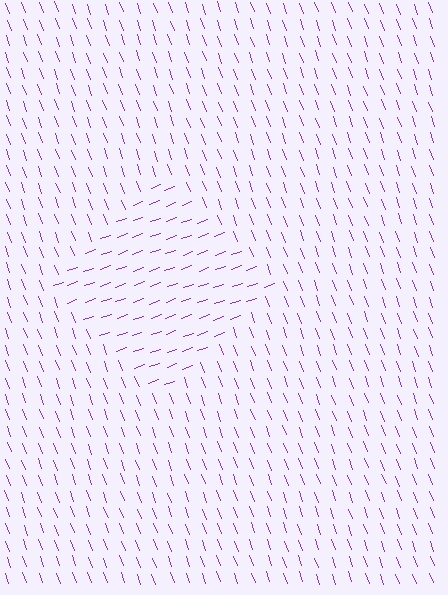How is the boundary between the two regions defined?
The boundary is defined purely by a change in line orientation (approximately 89 degrees difference). All lines are the same color and thickness.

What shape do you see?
I see a diamond.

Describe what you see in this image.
The image is filled with small purple line segments. A diamond region in the image has lines oriented differently from the surrounding lines, creating a visible texture boundary.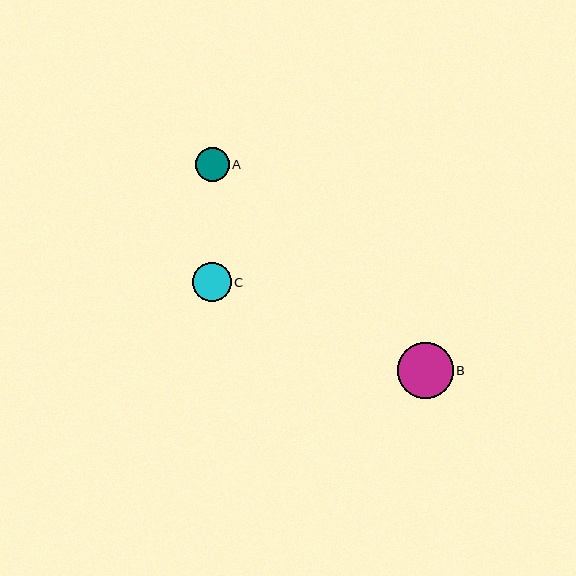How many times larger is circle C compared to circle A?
Circle C is approximately 1.1 times the size of circle A.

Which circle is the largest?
Circle B is the largest with a size of approximately 55 pixels.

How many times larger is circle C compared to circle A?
Circle C is approximately 1.1 times the size of circle A.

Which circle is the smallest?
Circle A is the smallest with a size of approximately 34 pixels.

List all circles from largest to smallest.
From largest to smallest: B, C, A.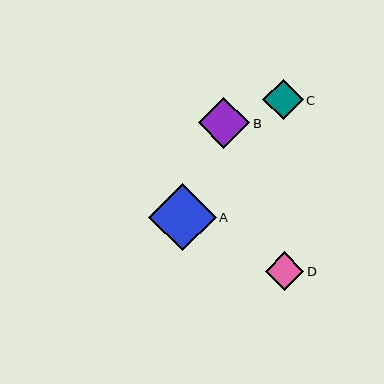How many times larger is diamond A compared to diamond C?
Diamond A is approximately 1.7 times the size of diamond C.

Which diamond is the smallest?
Diamond D is the smallest with a size of approximately 39 pixels.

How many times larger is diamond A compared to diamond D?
Diamond A is approximately 1.8 times the size of diamond D.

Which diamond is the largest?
Diamond A is the largest with a size of approximately 68 pixels.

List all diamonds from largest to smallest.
From largest to smallest: A, B, C, D.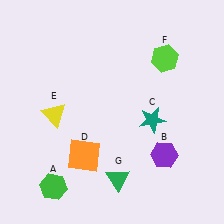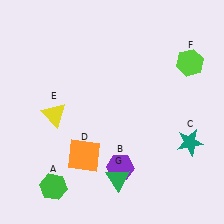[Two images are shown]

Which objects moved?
The objects that moved are: the purple hexagon (B), the teal star (C), the lime hexagon (F).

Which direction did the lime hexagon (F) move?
The lime hexagon (F) moved right.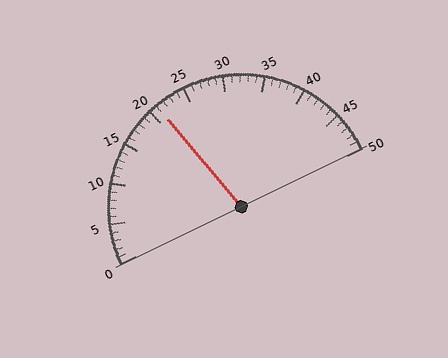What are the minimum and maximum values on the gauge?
The gauge ranges from 0 to 50.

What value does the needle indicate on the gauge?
The needle indicates approximately 21.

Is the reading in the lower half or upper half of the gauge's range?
The reading is in the lower half of the range (0 to 50).